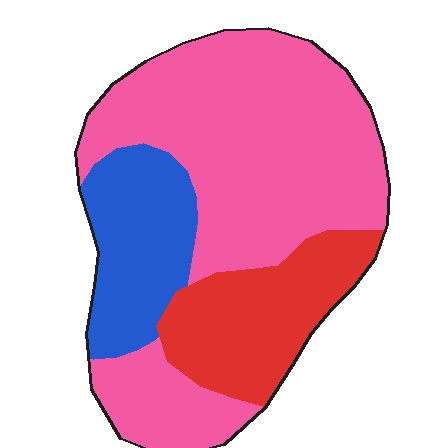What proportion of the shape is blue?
Blue takes up about one fifth (1/5) of the shape.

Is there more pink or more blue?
Pink.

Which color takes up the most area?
Pink, at roughly 60%.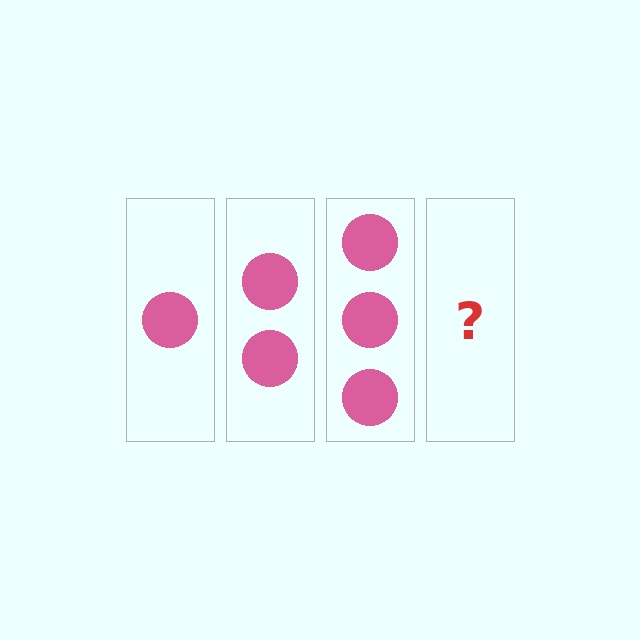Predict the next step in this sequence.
The next step is 4 circles.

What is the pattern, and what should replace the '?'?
The pattern is that each step adds one more circle. The '?' should be 4 circles.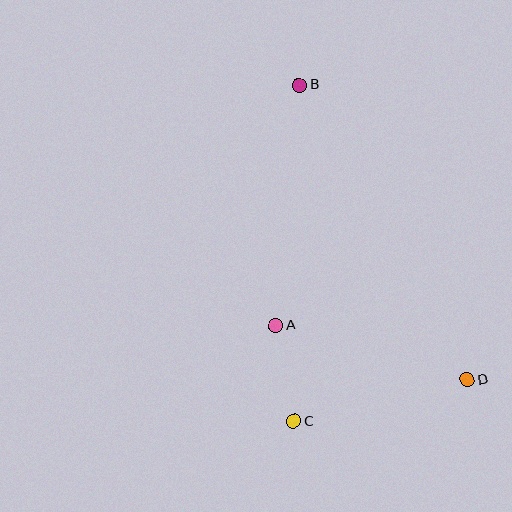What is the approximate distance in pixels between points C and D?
The distance between C and D is approximately 178 pixels.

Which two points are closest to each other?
Points A and C are closest to each other.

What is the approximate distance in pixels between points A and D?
The distance between A and D is approximately 199 pixels.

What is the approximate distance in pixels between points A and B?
The distance between A and B is approximately 242 pixels.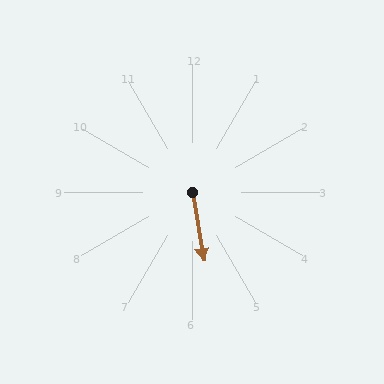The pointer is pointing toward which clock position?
Roughly 6 o'clock.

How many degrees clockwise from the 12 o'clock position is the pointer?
Approximately 170 degrees.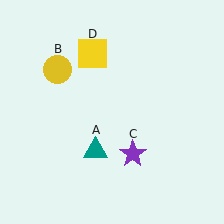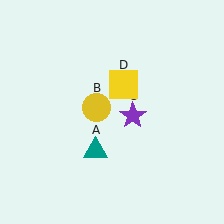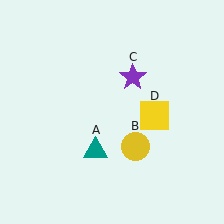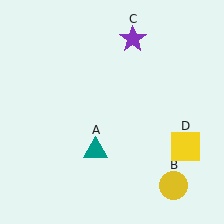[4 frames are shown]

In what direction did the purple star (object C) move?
The purple star (object C) moved up.